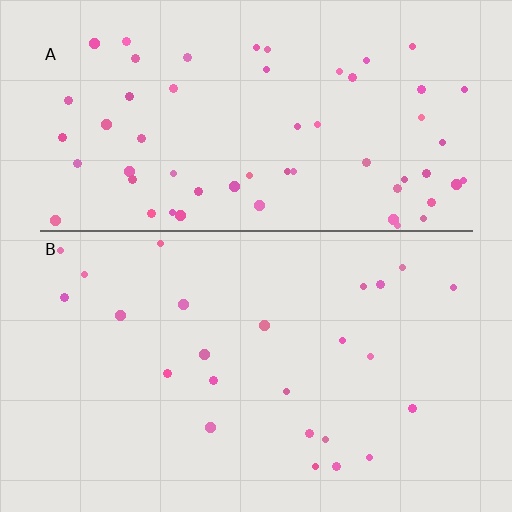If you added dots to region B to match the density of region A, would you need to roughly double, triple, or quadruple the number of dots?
Approximately triple.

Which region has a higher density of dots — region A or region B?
A (the top).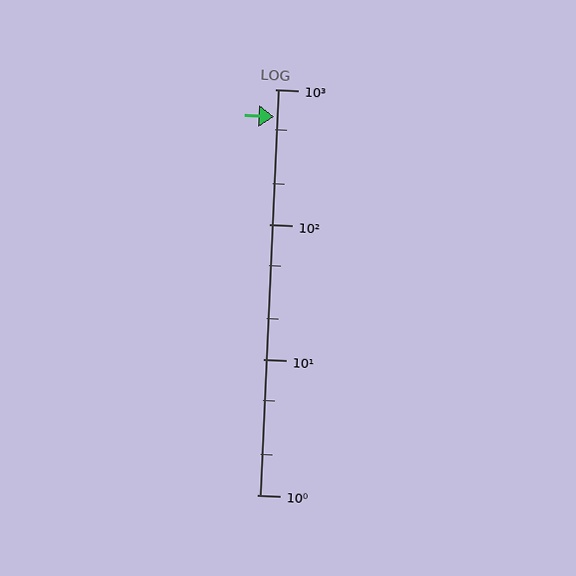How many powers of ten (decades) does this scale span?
The scale spans 3 decades, from 1 to 1000.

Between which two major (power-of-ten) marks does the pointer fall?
The pointer is between 100 and 1000.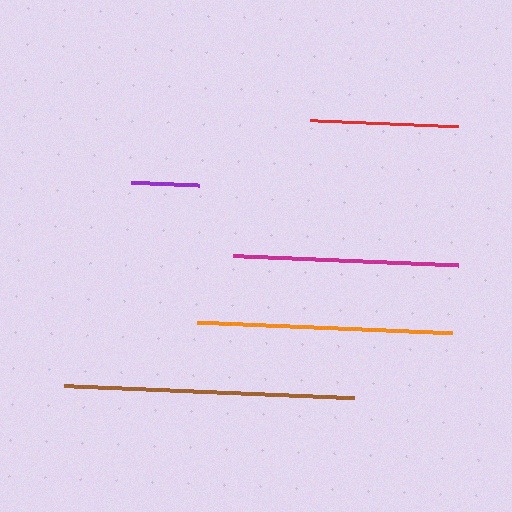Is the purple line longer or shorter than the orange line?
The orange line is longer than the purple line.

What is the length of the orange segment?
The orange segment is approximately 255 pixels long.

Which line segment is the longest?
The brown line is the longest at approximately 289 pixels.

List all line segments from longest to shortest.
From longest to shortest: brown, orange, magenta, red, purple.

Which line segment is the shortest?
The purple line is the shortest at approximately 69 pixels.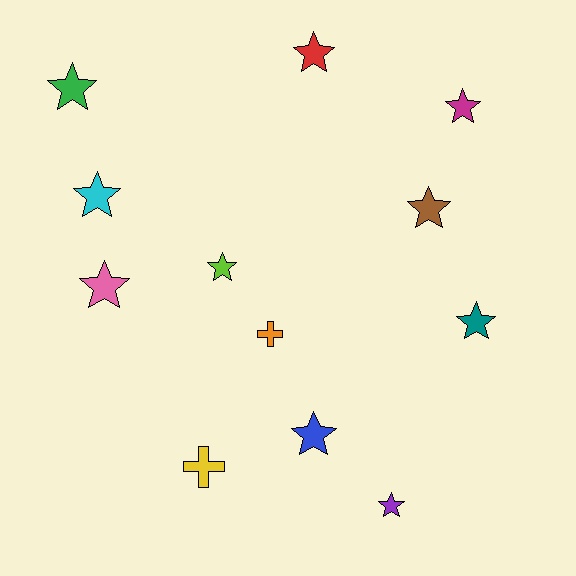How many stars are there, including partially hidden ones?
There are 10 stars.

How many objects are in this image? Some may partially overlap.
There are 12 objects.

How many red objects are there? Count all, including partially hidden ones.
There is 1 red object.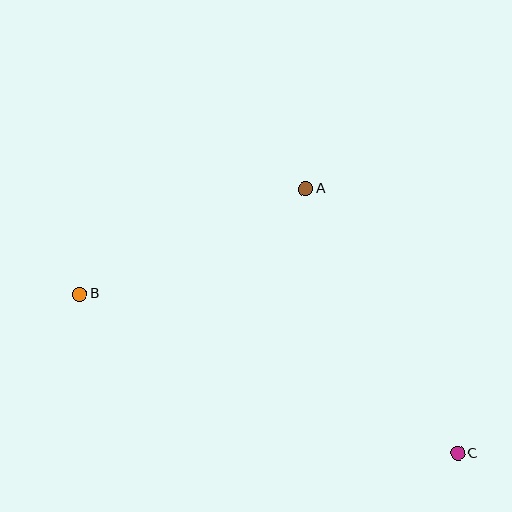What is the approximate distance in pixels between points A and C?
The distance between A and C is approximately 305 pixels.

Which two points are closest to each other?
Points A and B are closest to each other.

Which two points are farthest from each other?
Points B and C are farthest from each other.